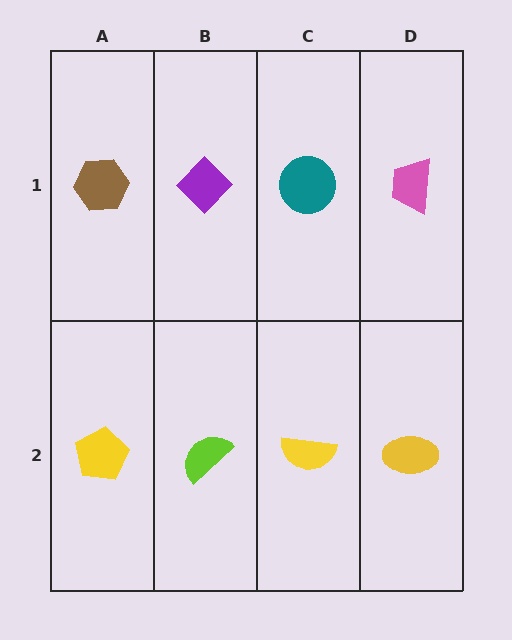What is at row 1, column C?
A teal circle.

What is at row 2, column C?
A yellow semicircle.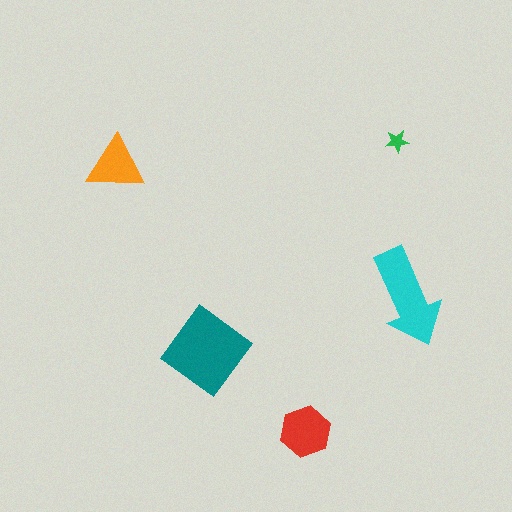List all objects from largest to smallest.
The teal diamond, the cyan arrow, the red hexagon, the orange triangle, the green star.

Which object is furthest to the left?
The orange triangle is leftmost.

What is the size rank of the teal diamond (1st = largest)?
1st.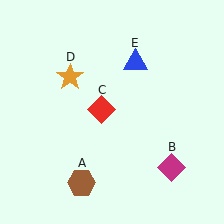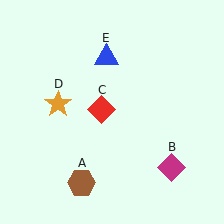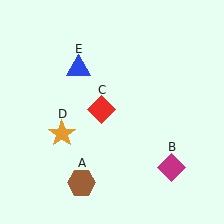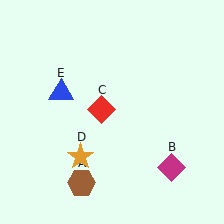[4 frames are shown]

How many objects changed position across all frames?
2 objects changed position: orange star (object D), blue triangle (object E).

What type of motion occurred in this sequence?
The orange star (object D), blue triangle (object E) rotated counterclockwise around the center of the scene.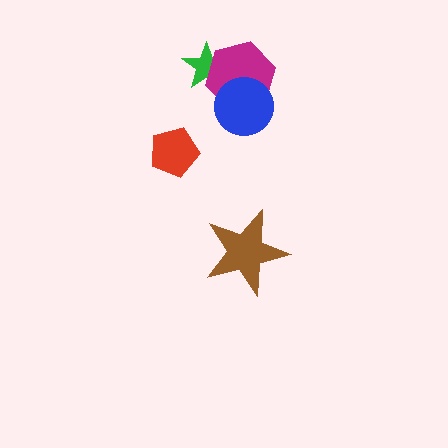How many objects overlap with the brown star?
0 objects overlap with the brown star.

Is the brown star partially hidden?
No, no other shape covers it.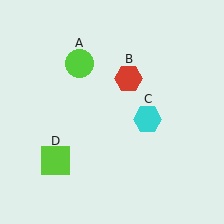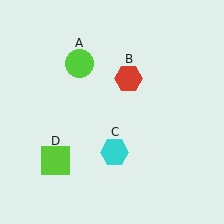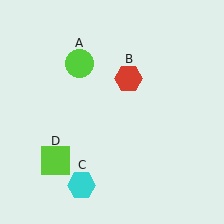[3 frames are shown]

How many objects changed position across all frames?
1 object changed position: cyan hexagon (object C).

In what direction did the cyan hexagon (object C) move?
The cyan hexagon (object C) moved down and to the left.